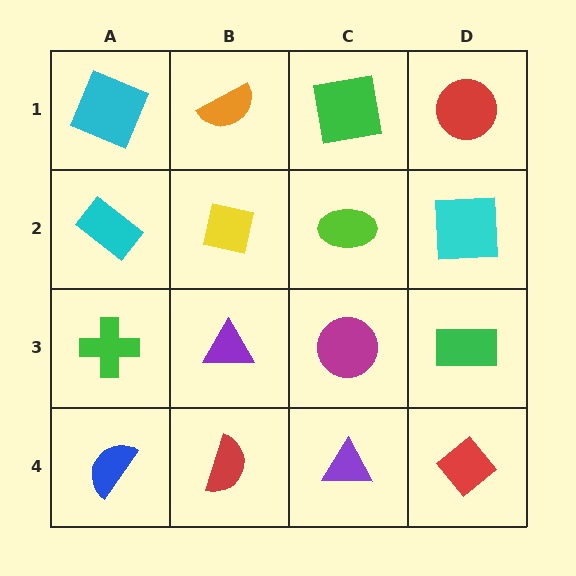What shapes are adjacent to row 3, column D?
A cyan square (row 2, column D), a red diamond (row 4, column D), a magenta circle (row 3, column C).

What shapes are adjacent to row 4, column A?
A green cross (row 3, column A), a red semicircle (row 4, column B).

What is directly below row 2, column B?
A purple triangle.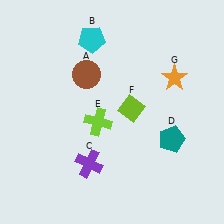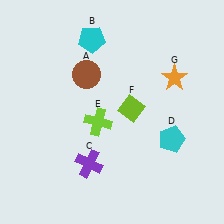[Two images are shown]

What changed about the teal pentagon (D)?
In Image 1, D is teal. In Image 2, it changed to cyan.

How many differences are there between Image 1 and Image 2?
There is 1 difference between the two images.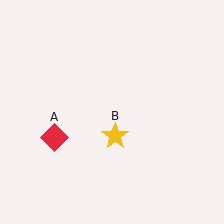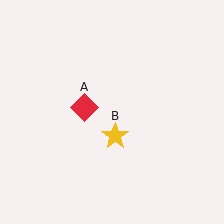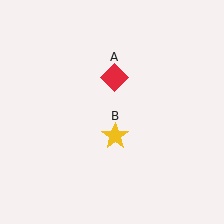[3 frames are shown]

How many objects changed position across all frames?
1 object changed position: red diamond (object A).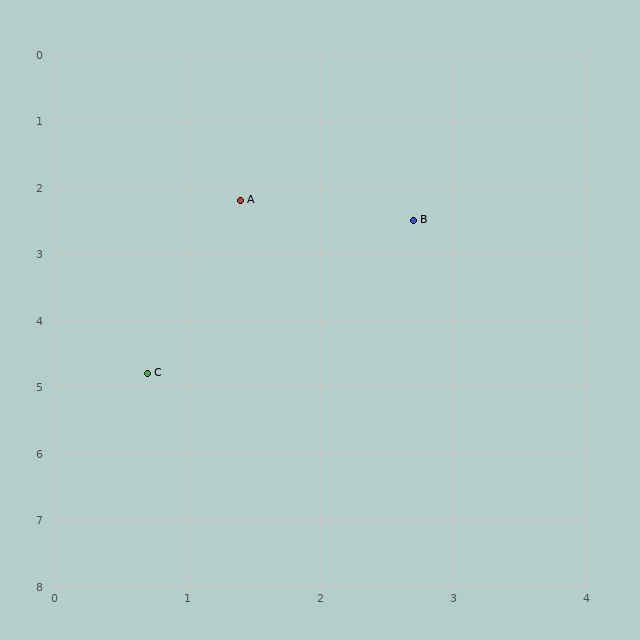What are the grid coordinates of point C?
Point C is at approximately (0.7, 4.8).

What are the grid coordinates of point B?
Point B is at approximately (2.7, 2.5).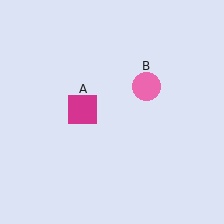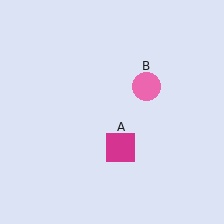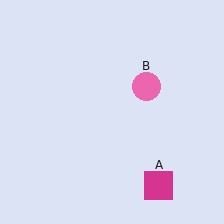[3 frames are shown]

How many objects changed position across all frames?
1 object changed position: magenta square (object A).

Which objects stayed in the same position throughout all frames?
Pink circle (object B) remained stationary.